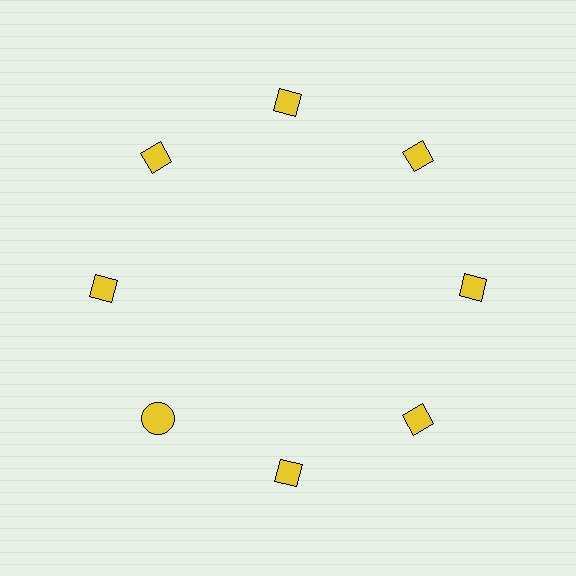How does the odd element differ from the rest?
It has a different shape: circle instead of diamond.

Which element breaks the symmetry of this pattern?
The yellow circle at roughly the 8 o'clock position breaks the symmetry. All other shapes are yellow diamonds.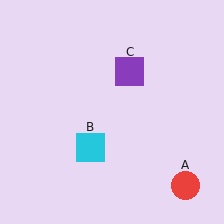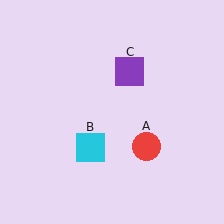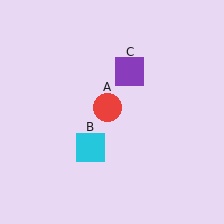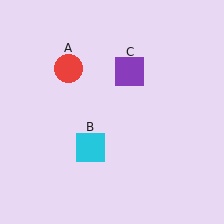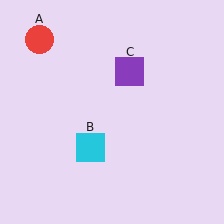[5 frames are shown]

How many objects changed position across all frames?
1 object changed position: red circle (object A).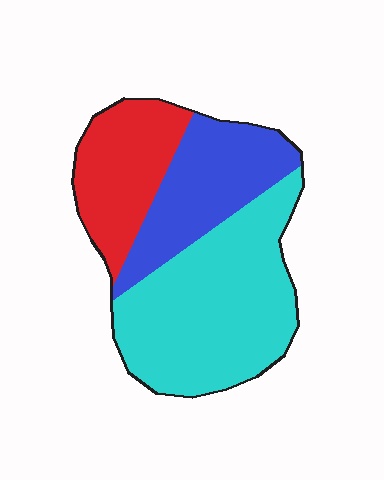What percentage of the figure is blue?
Blue covers roughly 25% of the figure.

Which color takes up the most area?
Cyan, at roughly 50%.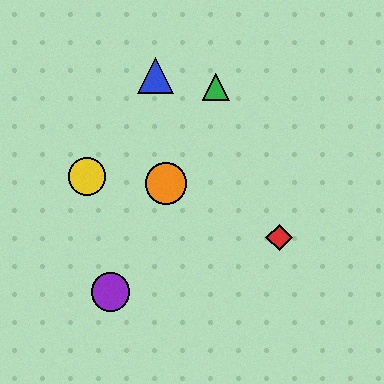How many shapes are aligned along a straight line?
3 shapes (the green triangle, the purple circle, the orange circle) are aligned along a straight line.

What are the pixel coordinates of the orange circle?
The orange circle is at (166, 184).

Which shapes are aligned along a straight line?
The green triangle, the purple circle, the orange circle are aligned along a straight line.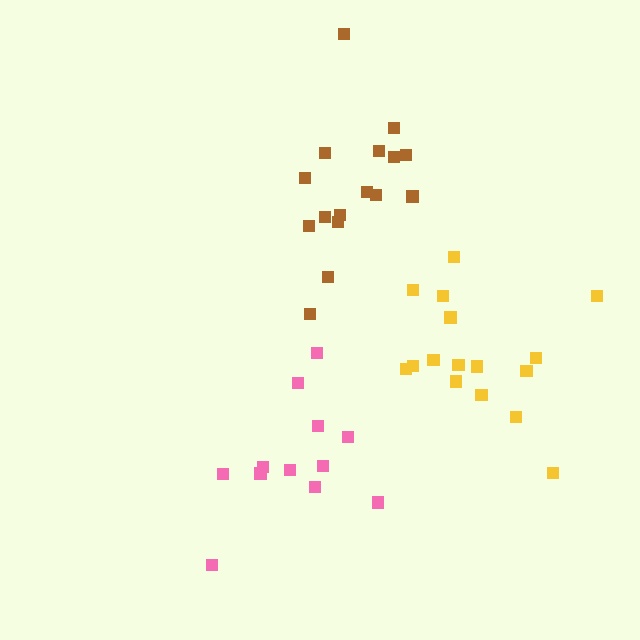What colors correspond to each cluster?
The clusters are colored: brown, yellow, pink.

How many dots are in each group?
Group 1: 16 dots, Group 2: 16 dots, Group 3: 12 dots (44 total).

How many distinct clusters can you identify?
There are 3 distinct clusters.